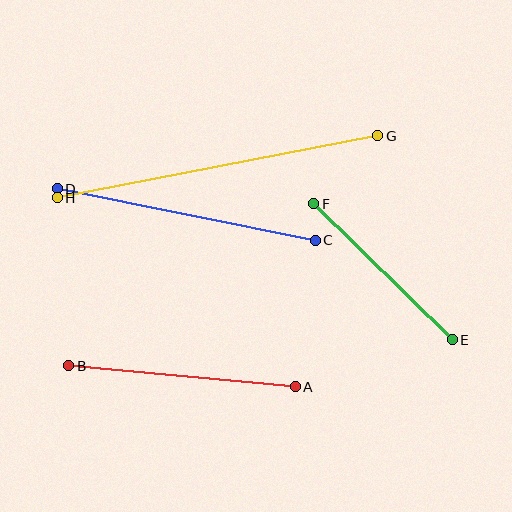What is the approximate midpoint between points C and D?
The midpoint is at approximately (186, 214) pixels.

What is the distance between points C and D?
The distance is approximately 263 pixels.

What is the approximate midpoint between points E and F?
The midpoint is at approximately (383, 272) pixels.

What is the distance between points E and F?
The distance is approximately 194 pixels.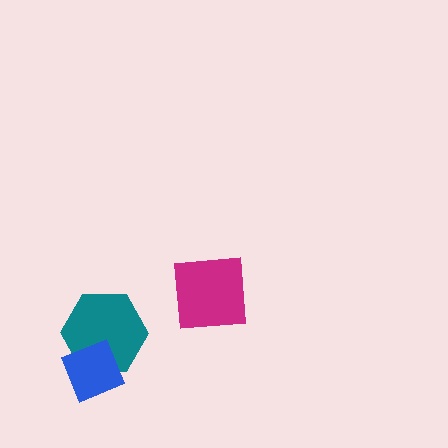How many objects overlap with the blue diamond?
1 object overlaps with the blue diamond.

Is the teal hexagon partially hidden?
Yes, it is partially covered by another shape.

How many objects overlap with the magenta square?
0 objects overlap with the magenta square.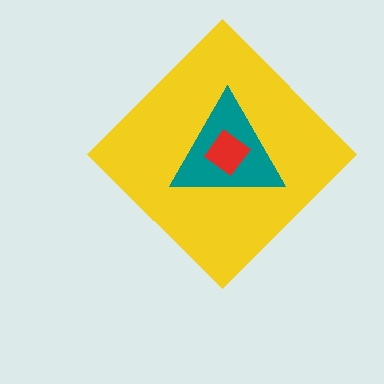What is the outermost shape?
The yellow diamond.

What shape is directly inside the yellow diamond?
The teal triangle.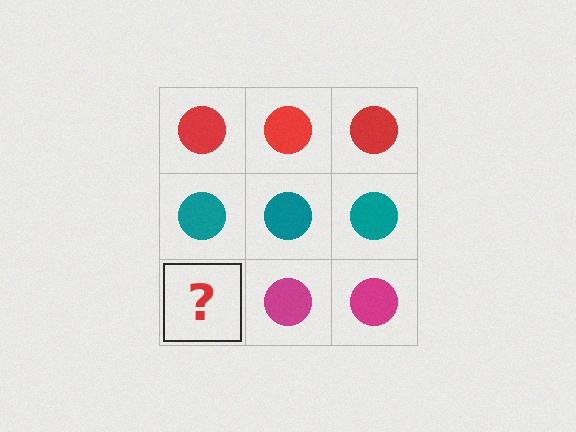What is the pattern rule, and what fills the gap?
The rule is that each row has a consistent color. The gap should be filled with a magenta circle.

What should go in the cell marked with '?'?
The missing cell should contain a magenta circle.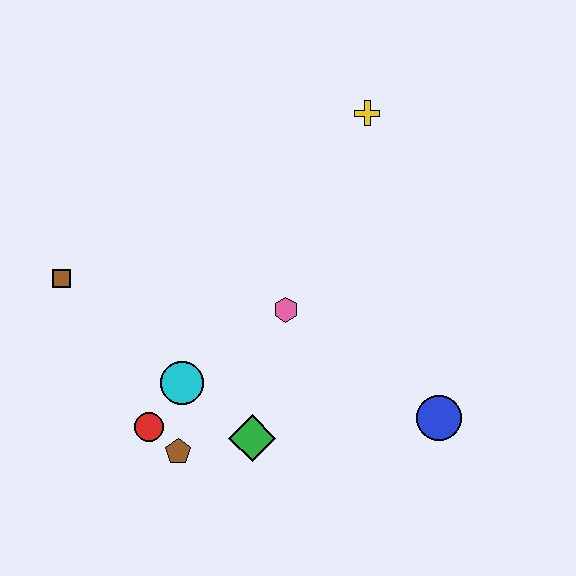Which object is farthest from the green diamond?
The yellow cross is farthest from the green diamond.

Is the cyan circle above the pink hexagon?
No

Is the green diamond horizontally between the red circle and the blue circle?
Yes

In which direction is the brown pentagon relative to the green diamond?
The brown pentagon is to the left of the green diamond.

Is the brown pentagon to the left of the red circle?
No